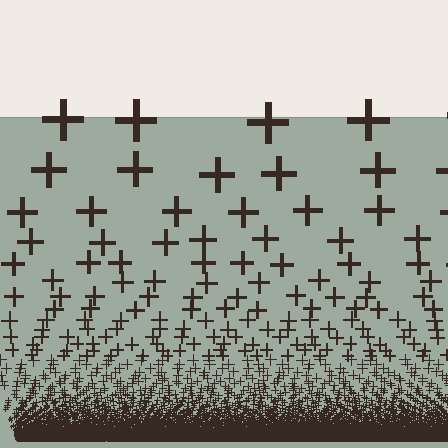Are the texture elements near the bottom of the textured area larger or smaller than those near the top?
Smaller. The gradient is inverted — elements near the bottom are smaller and denser.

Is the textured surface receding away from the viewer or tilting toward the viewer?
The surface appears to tilt toward the viewer. Texture elements get larger and sparser toward the top.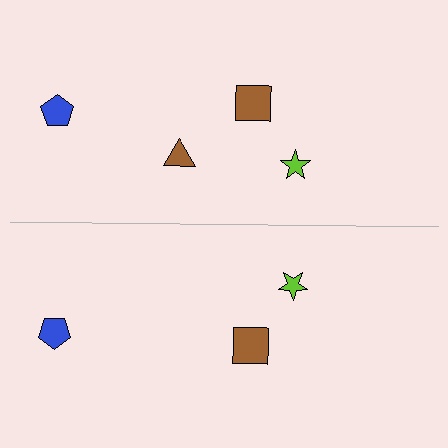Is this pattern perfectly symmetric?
No, the pattern is not perfectly symmetric. A brown triangle is missing from the bottom side.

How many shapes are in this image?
There are 7 shapes in this image.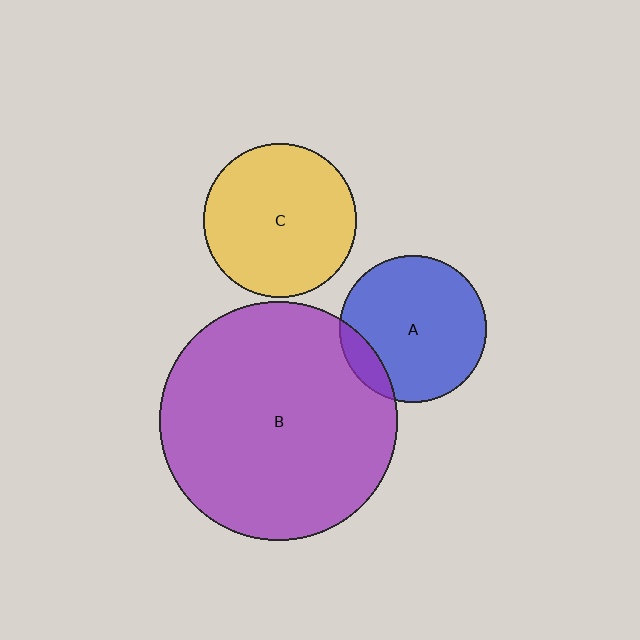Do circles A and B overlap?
Yes.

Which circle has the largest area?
Circle B (purple).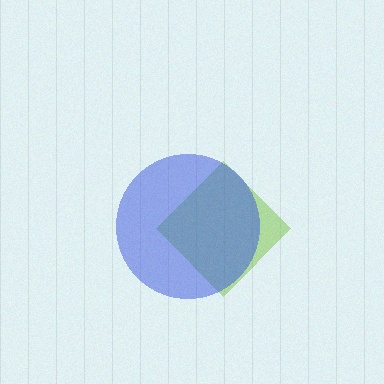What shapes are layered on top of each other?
The layered shapes are: a lime diamond, a blue circle.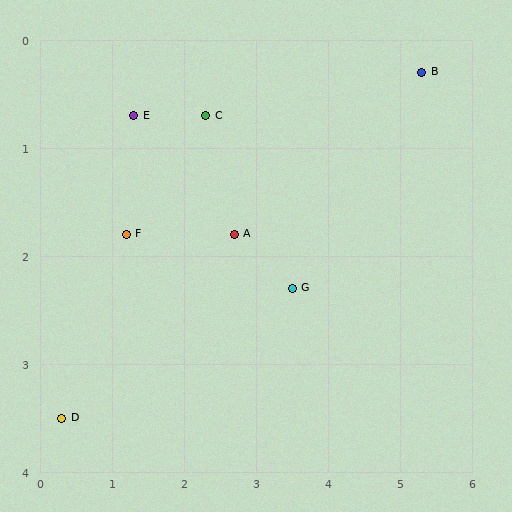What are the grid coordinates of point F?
Point F is at approximately (1.2, 1.8).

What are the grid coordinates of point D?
Point D is at approximately (0.3, 3.5).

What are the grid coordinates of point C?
Point C is at approximately (2.3, 0.7).